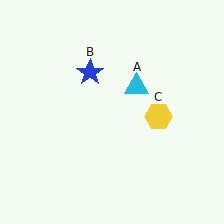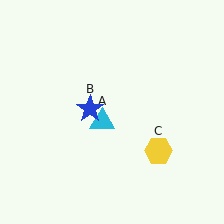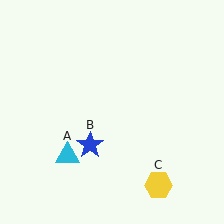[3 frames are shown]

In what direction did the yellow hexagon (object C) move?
The yellow hexagon (object C) moved down.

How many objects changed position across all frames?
3 objects changed position: cyan triangle (object A), blue star (object B), yellow hexagon (object C).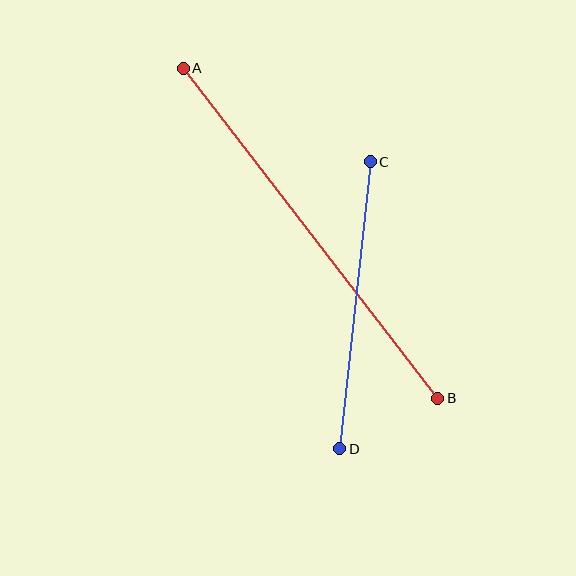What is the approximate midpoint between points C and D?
The midpoint is at approximately (355, 305) pixels.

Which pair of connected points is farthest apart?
Points A and B are farthest apart.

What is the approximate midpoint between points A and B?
The midpoint is at approximately (310, 233) pixels.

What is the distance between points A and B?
The distance is approximately 417 pixels.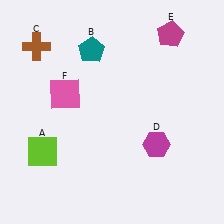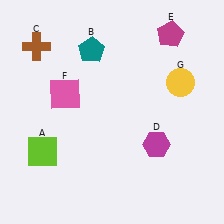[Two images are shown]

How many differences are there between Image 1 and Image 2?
There is 1 difference between the two images.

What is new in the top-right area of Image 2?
A yellow circle (G) was added in the top-right area of Image 2.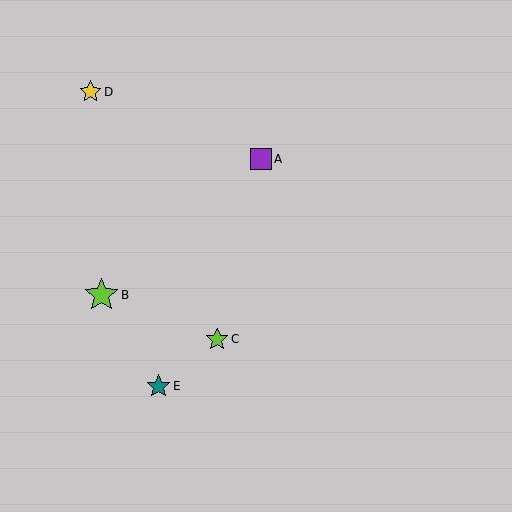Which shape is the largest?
The lime star (labeled B) is the largest.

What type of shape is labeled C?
Shape C is a lime star.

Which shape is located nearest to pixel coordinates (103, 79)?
The yellow star (labeled D) at (91, 92) is nearest to that location.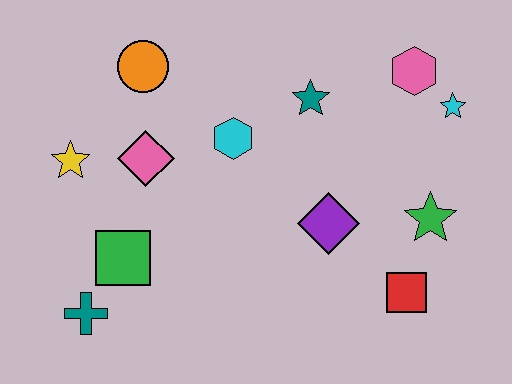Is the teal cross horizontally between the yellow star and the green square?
Yes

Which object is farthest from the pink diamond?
The cyan star is farthest from the pink diamond.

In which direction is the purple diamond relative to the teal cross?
The purple diamond is to the right of the teal cross.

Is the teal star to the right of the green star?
No